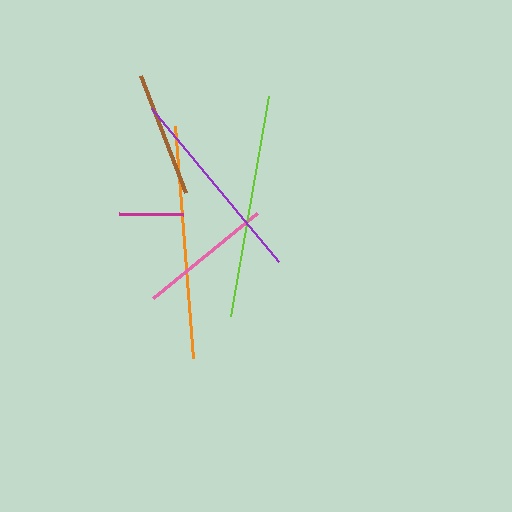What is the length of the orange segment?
The orange segment is approximately 232 pixels long.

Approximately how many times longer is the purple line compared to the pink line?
The purple line is approximately 1.5 times the length of the pink line.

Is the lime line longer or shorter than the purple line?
The lime line is longer than the purple line.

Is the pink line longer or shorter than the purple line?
The purple line is longer than the pink line.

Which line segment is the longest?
The orange line is the longest at approximately 232 pixels.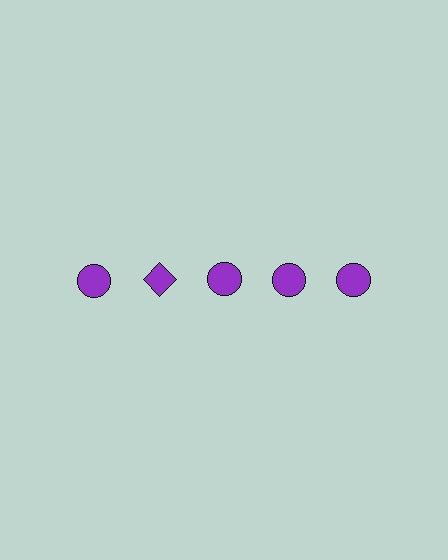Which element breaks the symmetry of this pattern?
The purple diamond in the top row, second from left column breaks the symmetry. All other shapes are purple circles.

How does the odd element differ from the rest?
It has a different shape: diamond instead of circle.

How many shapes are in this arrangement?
There are 5 shapes arranged in a grid pattern.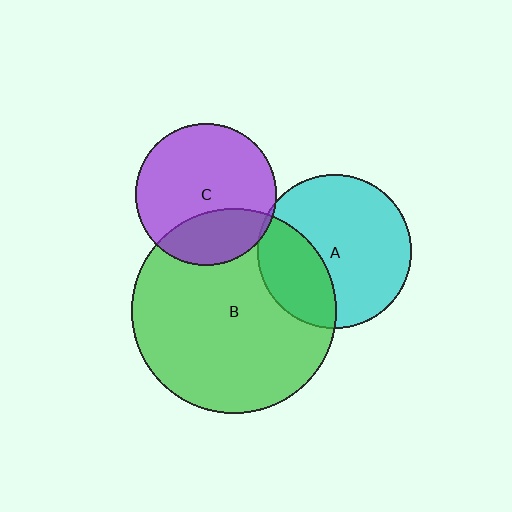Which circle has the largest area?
Circle B (green).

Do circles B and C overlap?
Yes.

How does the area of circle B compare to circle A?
Approximately 1.8 times.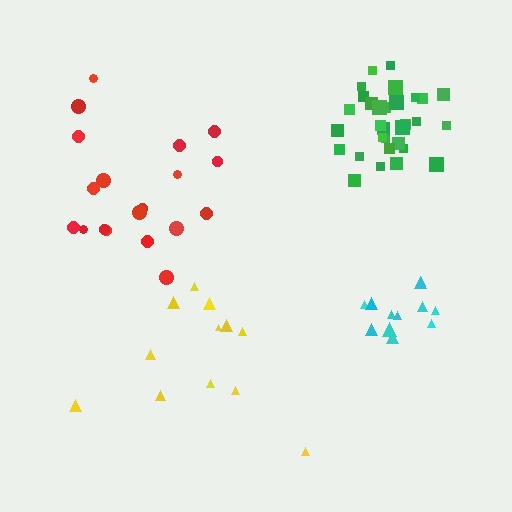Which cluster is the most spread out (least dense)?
Yellow.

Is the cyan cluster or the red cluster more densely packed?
Cyan.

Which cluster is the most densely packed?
Green.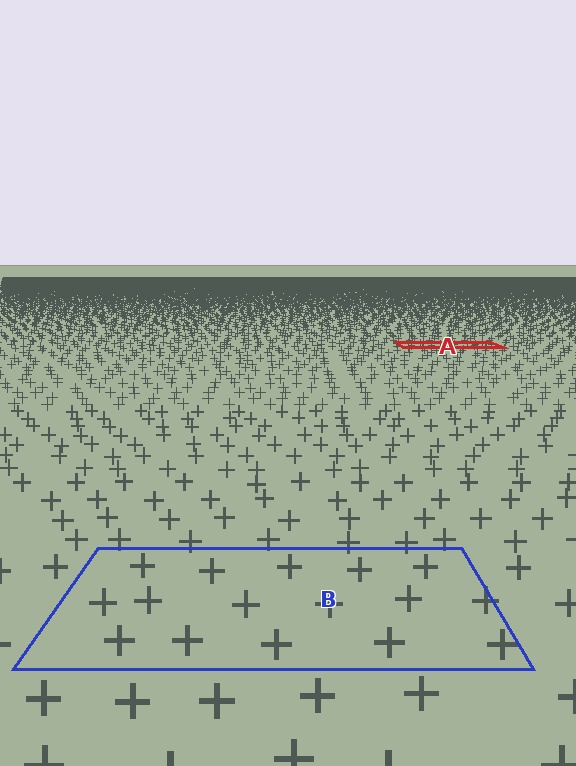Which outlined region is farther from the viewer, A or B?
Region A is farther from the viewer — the texture elements inside it appear smaller and more densely packed.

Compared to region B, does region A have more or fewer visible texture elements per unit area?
Region A has more texture elements per unit area — they are packed more densely because it is farther away.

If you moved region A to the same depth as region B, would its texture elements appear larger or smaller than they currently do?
They would appear larger. At a closer depth, the same texture elements are projected at a bigger on-screen size.